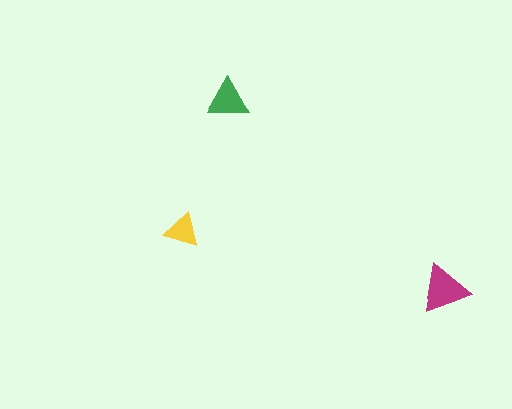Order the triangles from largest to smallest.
the magenta one, the green one, the yellow one.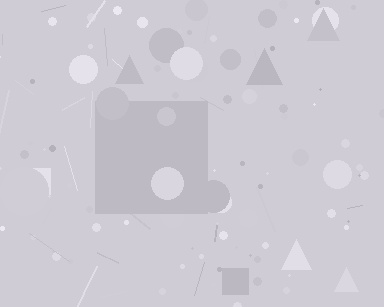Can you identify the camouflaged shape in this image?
The camouflaged shape is a square.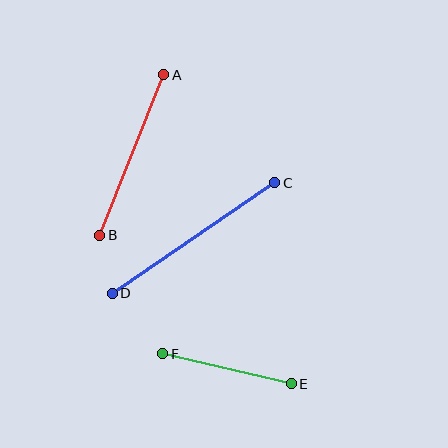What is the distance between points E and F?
The distance is approximately 132 pixels.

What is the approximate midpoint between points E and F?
The midpoint is at approximately (227, 369) pixels.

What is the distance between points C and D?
The distance is approximately 196 pixels.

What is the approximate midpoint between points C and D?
The midpoint is at approximately (194, 238) pixels.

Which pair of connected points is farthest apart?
Points C and D are farthest apart.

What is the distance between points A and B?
The distance is approximately 173 pixels.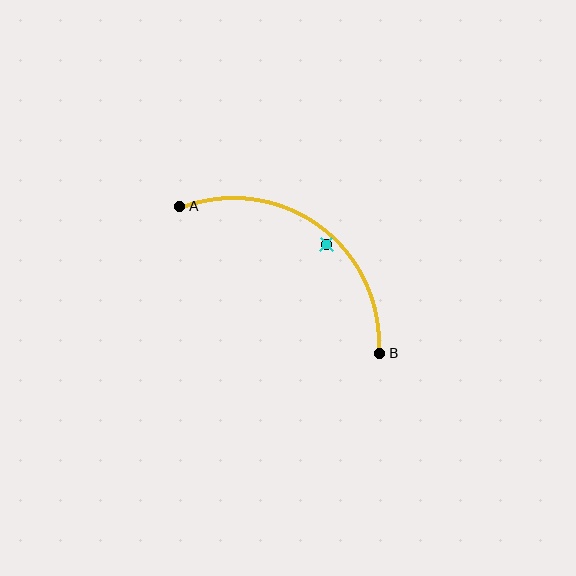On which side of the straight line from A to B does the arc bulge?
The arc bulges above and to the right of the straight line connecting A and B.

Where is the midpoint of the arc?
The arc midpoint is the point on the curve farthest from the straight line joining A and B. It sits above and to the right of that line.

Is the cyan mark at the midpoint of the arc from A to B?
No — the cyan mark does not lie on the arc at all. It sits slightly inside the curve.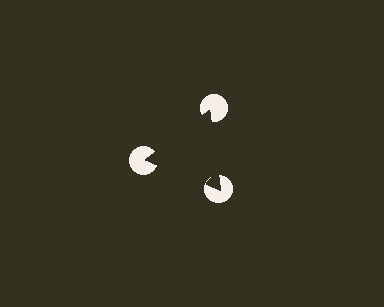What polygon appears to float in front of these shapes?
An illusory triangle — its edges are inferred from the aligned wedge cuts in the pac-man discs, not physically drawn.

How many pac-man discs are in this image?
There are 3 — one at each vertex of the illusory triangle.